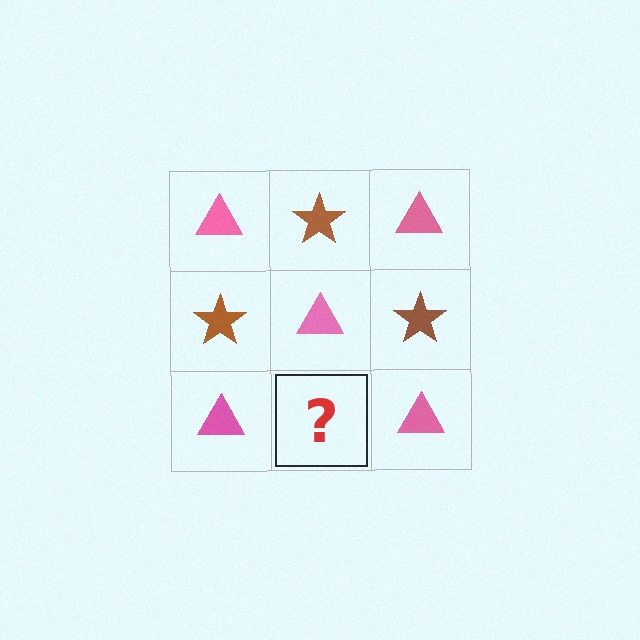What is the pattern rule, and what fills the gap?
The rule is that it alternates pink triangle and brown star in a checkerboard pattern. The gap should be filled with a brown star.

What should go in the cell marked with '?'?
The missing cell should contain a brown star.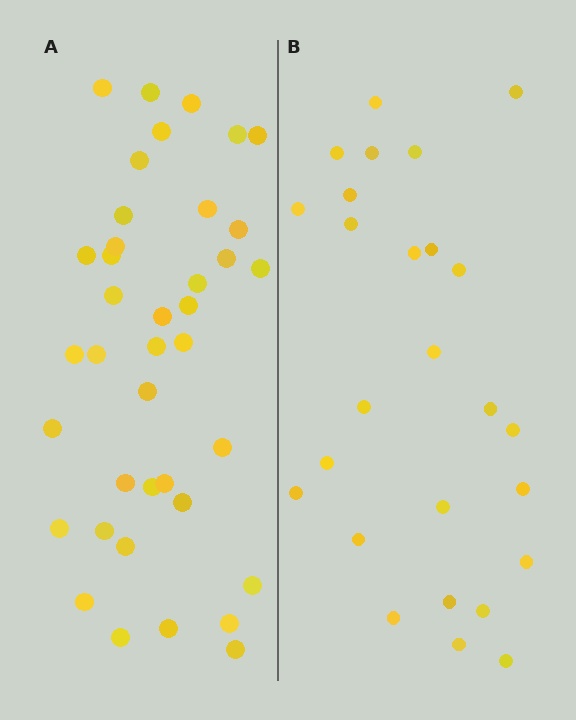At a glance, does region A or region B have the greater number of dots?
Region A (the left region) has more dots.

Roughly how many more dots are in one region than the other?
Region A has approximately 15 more dots than region B.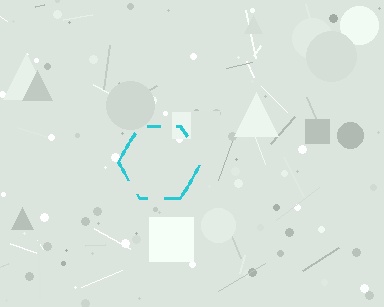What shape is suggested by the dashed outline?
The dashed outline suggests a hexagon.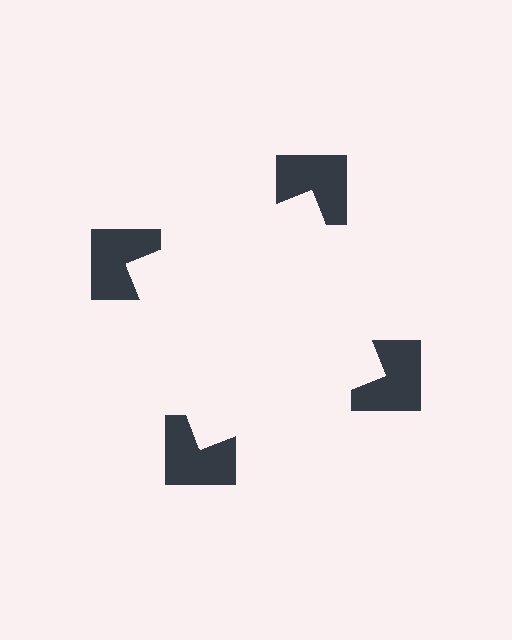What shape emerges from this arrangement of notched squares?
An illusory square — its edges are inferred from the aligned wedge cuts in the notched squares, not physically drawn.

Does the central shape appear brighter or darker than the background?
It typically appears slightly brighter than the background, even though no actual brightness change is drawn.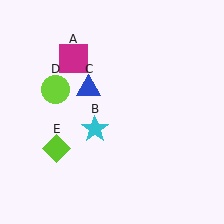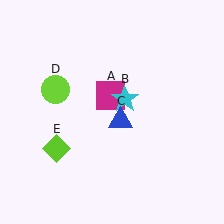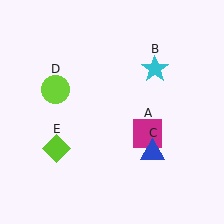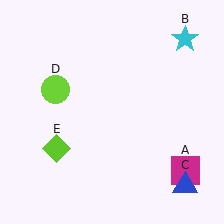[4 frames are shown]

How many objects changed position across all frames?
3 objects changed position: magenta square (object A), cyan star (object B), blue triangle (object C).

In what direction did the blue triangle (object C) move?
The blue triangle (object C) moved down and to the right.